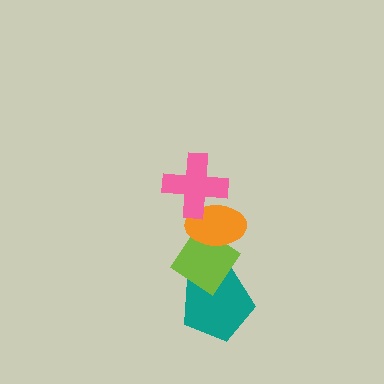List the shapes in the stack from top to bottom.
From top to bottom: the pink cross, the orange ellipse, the lime diamond, the teal pentagon.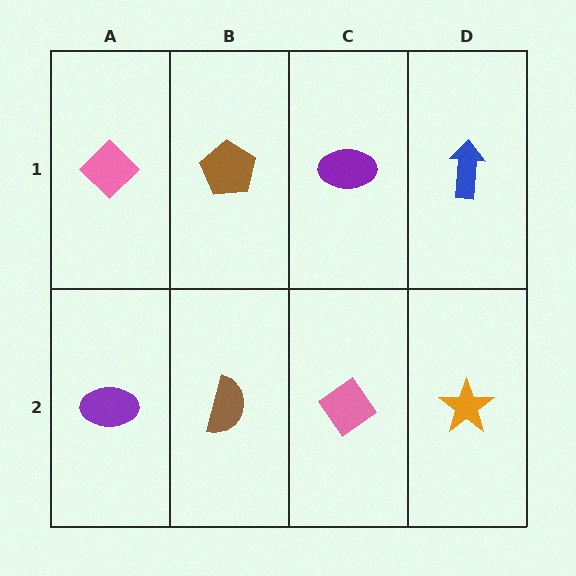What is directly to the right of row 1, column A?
A brown pentagon.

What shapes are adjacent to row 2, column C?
A purple ellipse (row 1, column C), a brown semicircle (row 2, column B), an orange star (row 2, column D).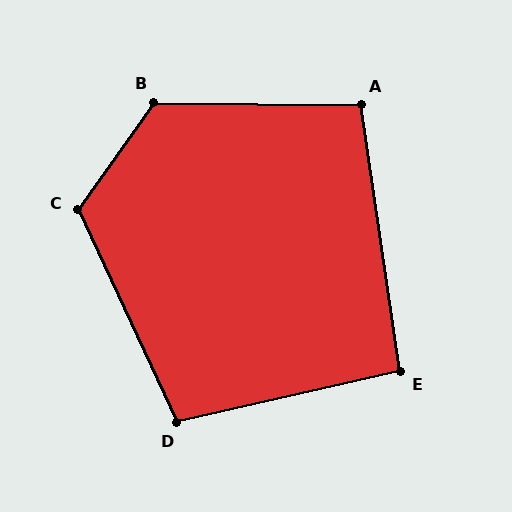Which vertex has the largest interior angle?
B, at approximately 125 degrees.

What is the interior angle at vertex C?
Approximately 120 degrees (obtuse).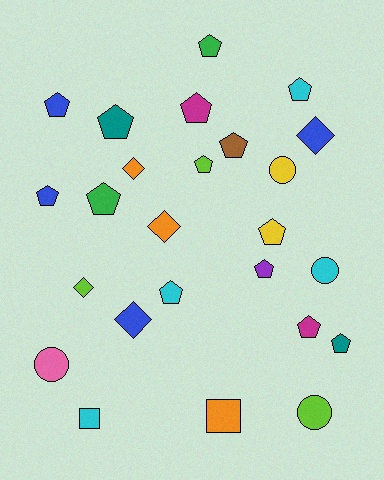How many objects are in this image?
There are 25 objects.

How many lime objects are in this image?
There are 3 lime objects.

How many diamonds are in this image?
There are 5 diamonds.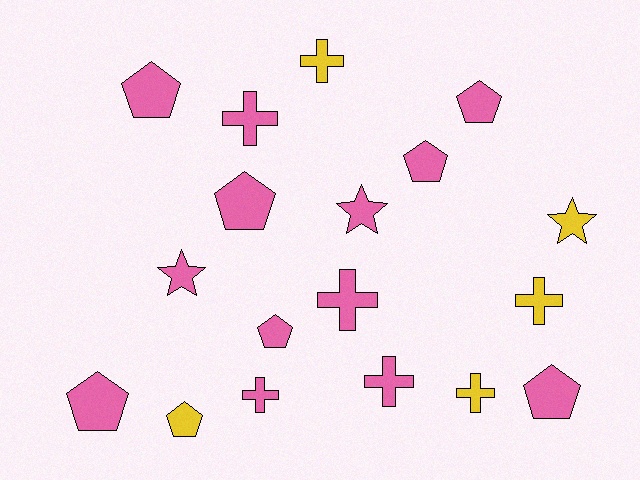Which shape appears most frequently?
Pentagon, with 8 objects.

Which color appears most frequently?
Pink, with 13 objects.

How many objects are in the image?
There are 18 objects.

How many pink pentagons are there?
There are 7 pink pentagons.